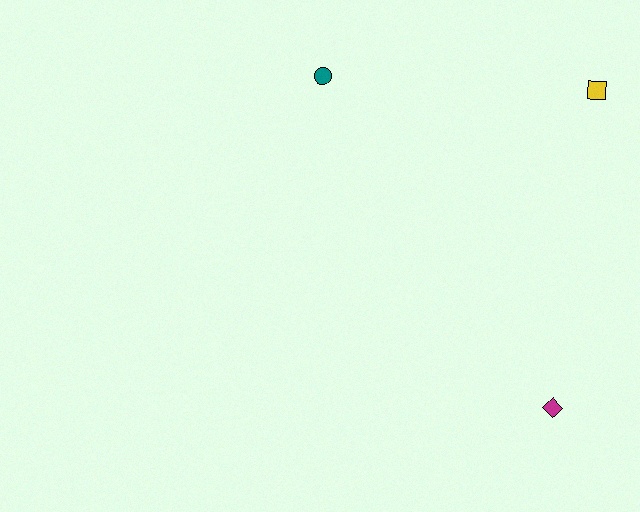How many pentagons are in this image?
There are no pentagons.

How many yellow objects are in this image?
There is 1 yellow object.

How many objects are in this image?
There are 3 objects.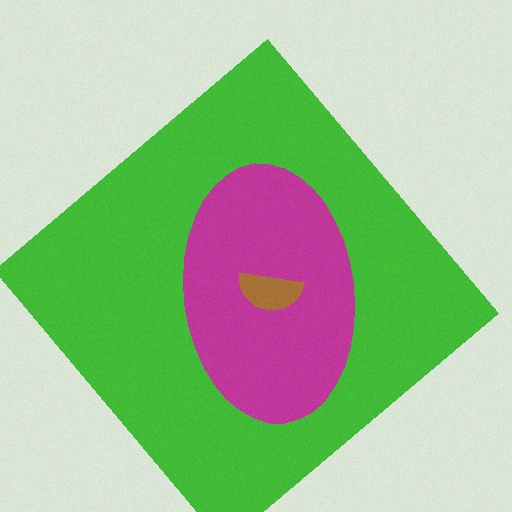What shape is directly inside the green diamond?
The magenta ellipse.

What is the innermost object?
The brown semicircle.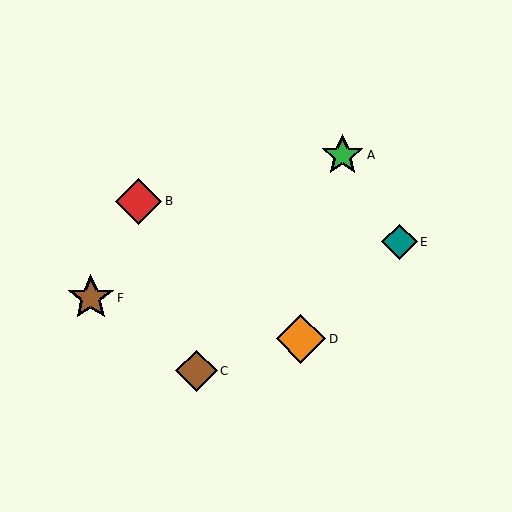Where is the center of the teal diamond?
The center of the teal diamond is at (400, 242).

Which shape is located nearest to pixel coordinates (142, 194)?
The red diamond (labeled B) at (139, 201) is nearest to that location.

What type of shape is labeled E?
Shape E is a teal diamond.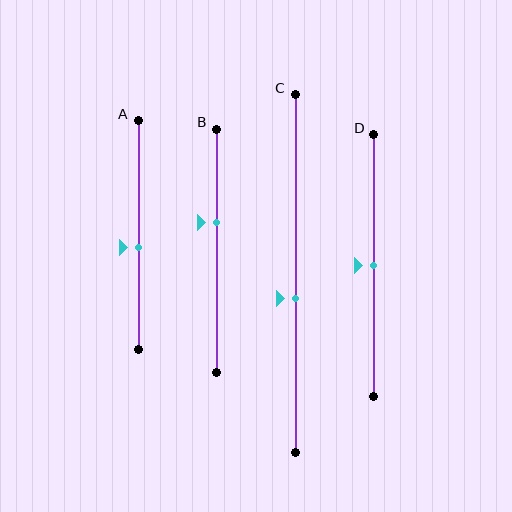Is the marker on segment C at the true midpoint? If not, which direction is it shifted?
No, the marker on segment C is shifted downward by about 7% of the segment length.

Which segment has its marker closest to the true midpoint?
Segment D has its marker closest to the true midpoint.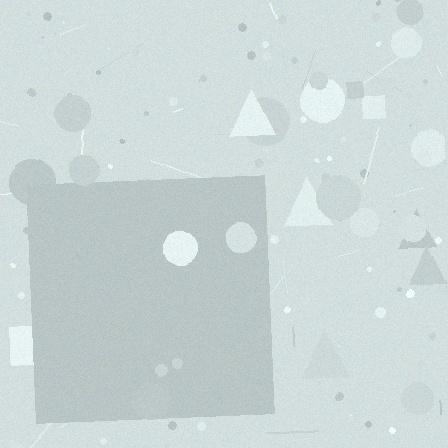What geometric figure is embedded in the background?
A square is embedded in the background.